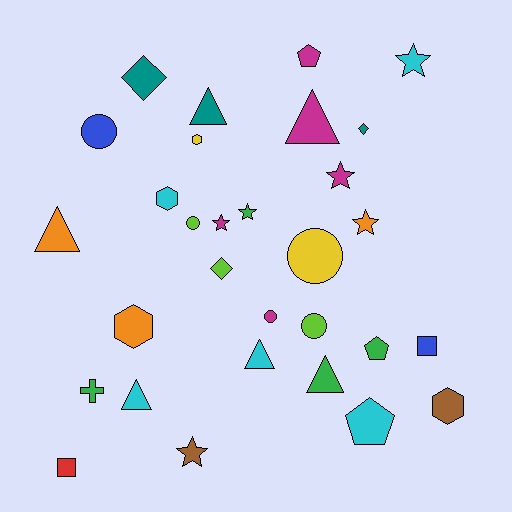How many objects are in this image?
There are 30 objects.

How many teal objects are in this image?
There are 3 teal objects.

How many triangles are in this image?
There are 6 triangles.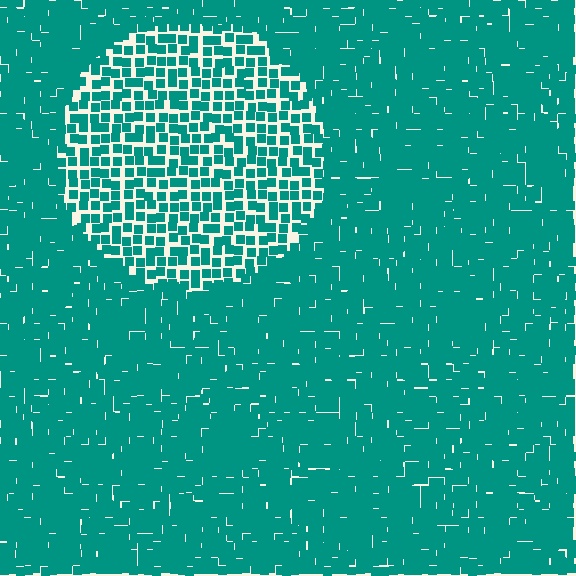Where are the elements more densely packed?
The elements are more densely packed outside the circle boundary.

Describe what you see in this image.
The image contains small teal elements arranged at two different densities. A circle-shaped region is visible where the elements are less densely packed than the surrounding area.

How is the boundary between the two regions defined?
The boundary is defined by a change in element density (approximately 1.9x ratio). All elements are the same color, size, and shape.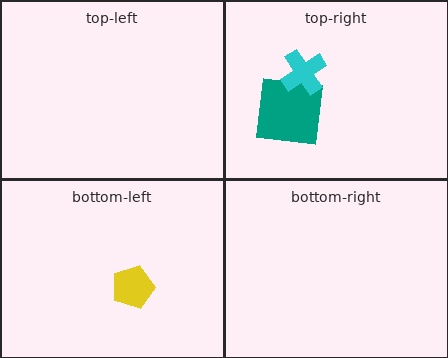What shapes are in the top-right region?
The teal square, the cyan cross.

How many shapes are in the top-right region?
2.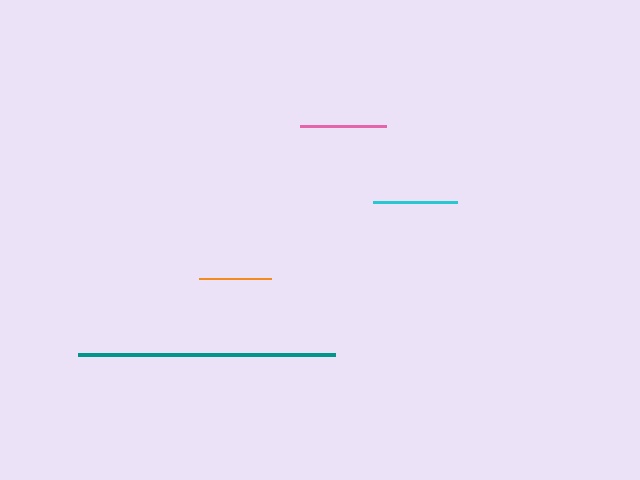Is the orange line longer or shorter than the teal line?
The teal line is longer than the orange line.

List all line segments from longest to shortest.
From longest to shortest: teal, pink, cyan, orange.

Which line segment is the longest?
The teal line is the longest at approximately 256 pixels.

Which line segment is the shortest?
The orange line is the shortest at approximately 72 pixels.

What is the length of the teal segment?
The teal segment is approximately 256 pixels long.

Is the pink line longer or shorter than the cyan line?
The pink line is longer than the cyan line.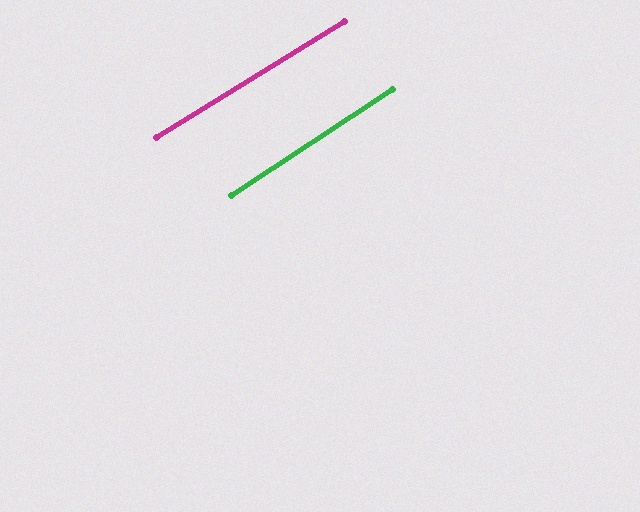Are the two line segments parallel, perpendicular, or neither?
Parallel — their directions differ by only 2.0°.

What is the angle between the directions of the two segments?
Approximately 2 degrees.